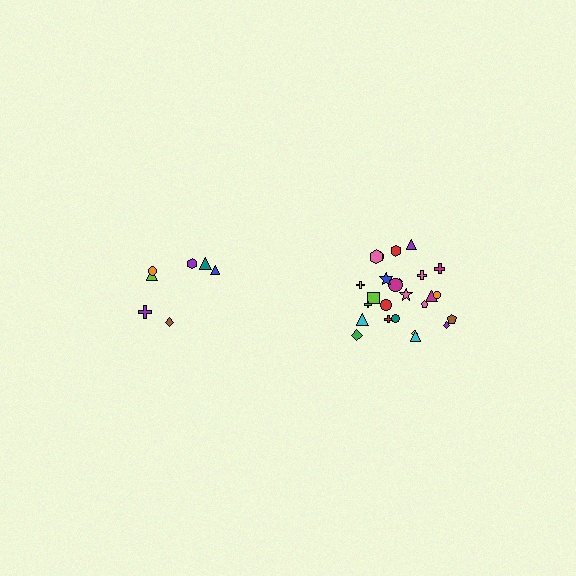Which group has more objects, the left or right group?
The right group.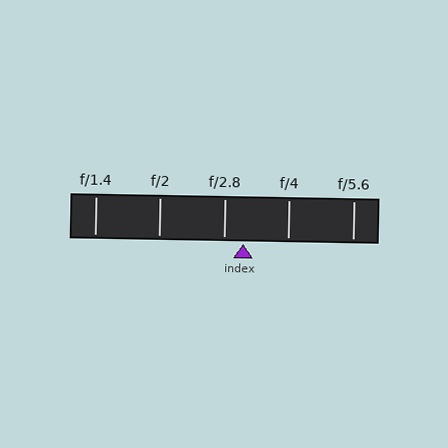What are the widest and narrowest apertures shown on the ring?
The widest aperture shown is f/1.4 and the narrowest is f/5.6.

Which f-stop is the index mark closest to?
The index mark is closest to f/2.8.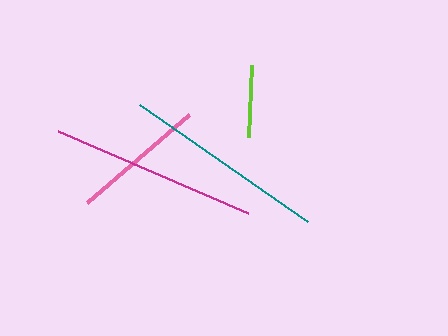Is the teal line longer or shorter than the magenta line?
The magenta line is longer than the teal line.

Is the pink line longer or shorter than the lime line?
The pink line is longer than the lime line.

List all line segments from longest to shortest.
From longest to shortest: magenta, teal, pink, lime.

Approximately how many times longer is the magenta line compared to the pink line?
The magenta line is approximately 1.5 times the length of the pink line.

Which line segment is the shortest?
The lime line is the shortest at approximately 73 pixels.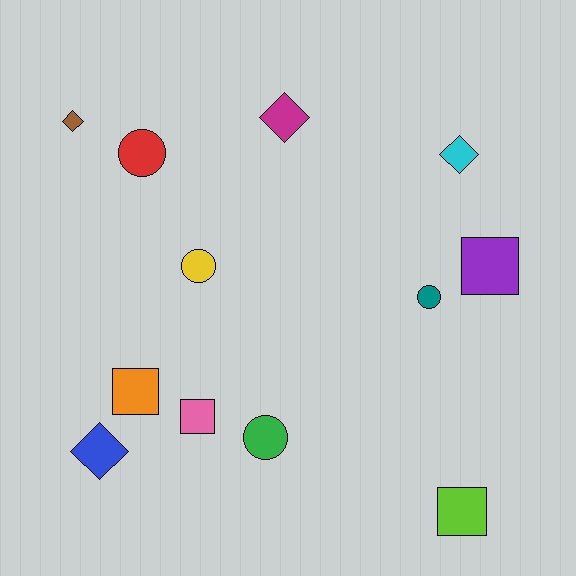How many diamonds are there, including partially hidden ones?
There are 4 diamonds.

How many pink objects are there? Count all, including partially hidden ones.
There is 1 pink object.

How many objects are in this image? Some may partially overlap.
There are 12 objects.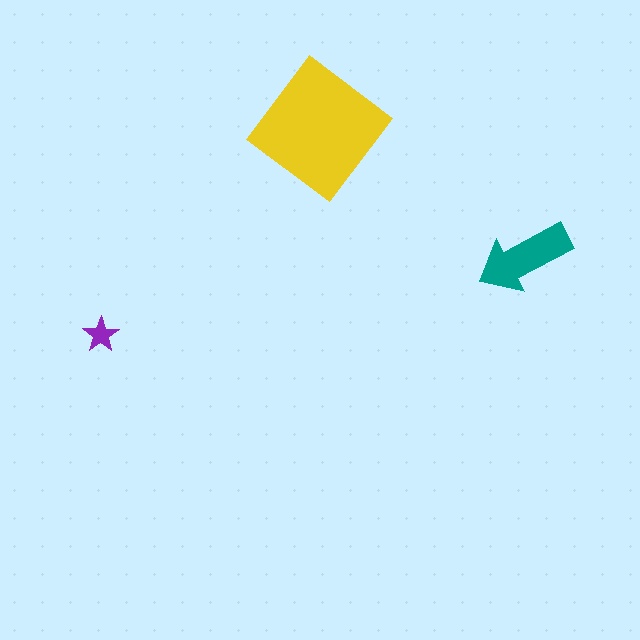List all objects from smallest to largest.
The purple star, the teal arrow, the yellow diamond.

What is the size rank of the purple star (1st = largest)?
3rd.